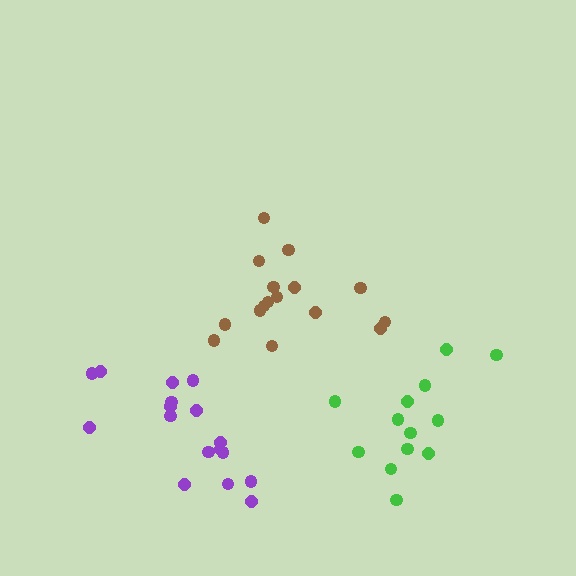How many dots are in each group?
Group 1: 16 dots, Group 2: 17 dots, Group 3: 13 dots (46 total).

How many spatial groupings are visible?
There are 3 spatial groupings.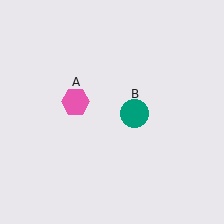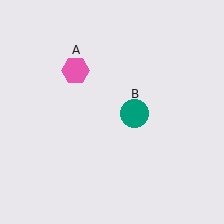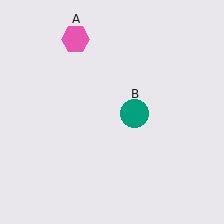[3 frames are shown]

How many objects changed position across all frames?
1 object changed position: pink hexagon (object A).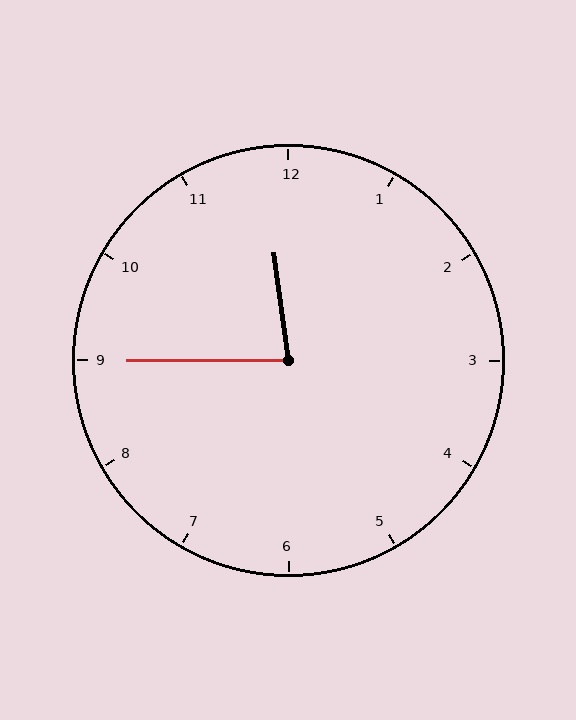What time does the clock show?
11:45.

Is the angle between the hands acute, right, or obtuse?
It is acute.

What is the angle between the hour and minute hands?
Approximately 82 degrees.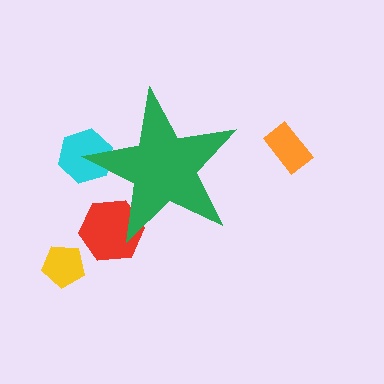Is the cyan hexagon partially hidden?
Yes, the cyan hexagon is partially hidden behind the green star.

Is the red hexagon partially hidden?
Yes, the red hexagon is partially hidden behind the green star.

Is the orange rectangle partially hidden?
No, the orange rectangle is fully visible.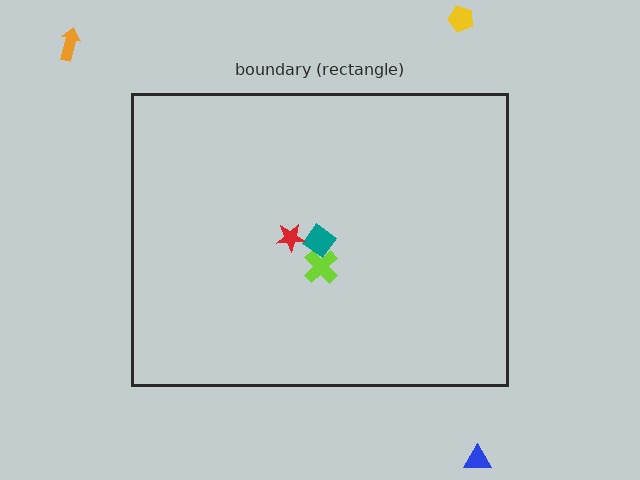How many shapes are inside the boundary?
3 inside, 3 outside.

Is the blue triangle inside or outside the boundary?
Outside.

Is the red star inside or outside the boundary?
Inside.